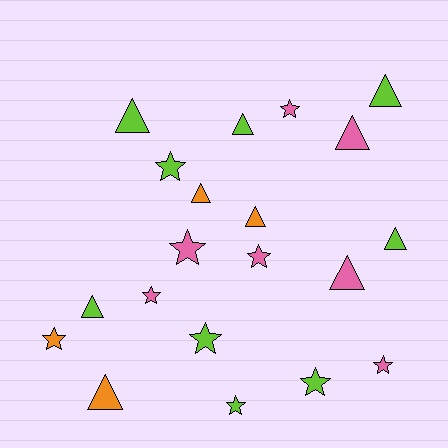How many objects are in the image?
There are 20 objects.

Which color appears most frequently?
Lime, with 9 objects.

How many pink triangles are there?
There are 2 pink triangles.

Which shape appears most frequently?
Triangle, with 10 objects.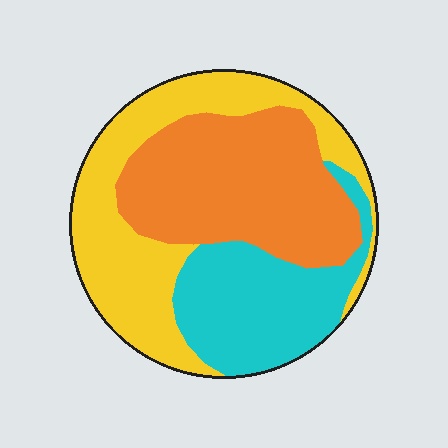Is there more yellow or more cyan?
Yellow.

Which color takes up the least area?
Cyan, at roughly 25%.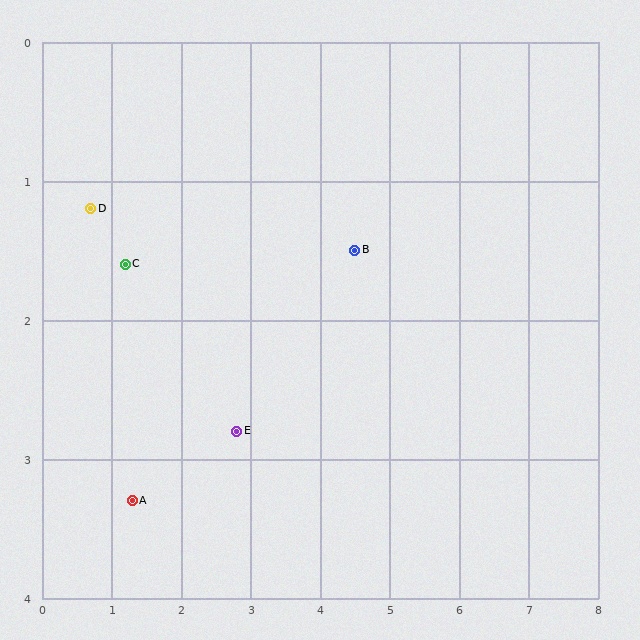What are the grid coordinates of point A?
Point A is at approximately (1.3, 3.3).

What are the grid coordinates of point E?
Point E is at approximately (2.8, 2.8).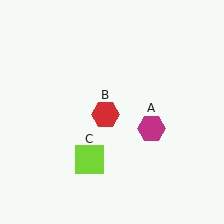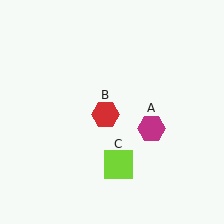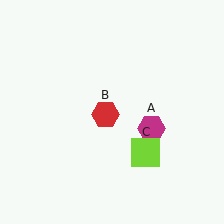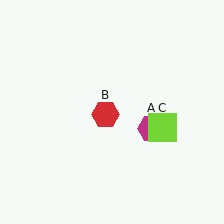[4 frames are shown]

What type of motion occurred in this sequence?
The lime square (object C) rotated counterclockwise around the center of the scene.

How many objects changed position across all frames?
1 object changed position: lime square (object C).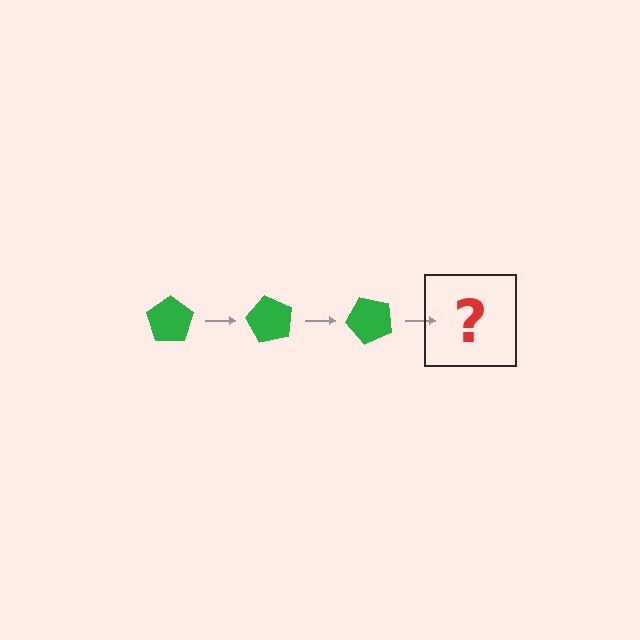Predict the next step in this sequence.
The next step is a green pentagon rotated 180 degrees.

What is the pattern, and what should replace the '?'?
The pattern is that the pentagon rotates 60 degrees each step. The '?' should be a green pentagon rotated 180 degrees.